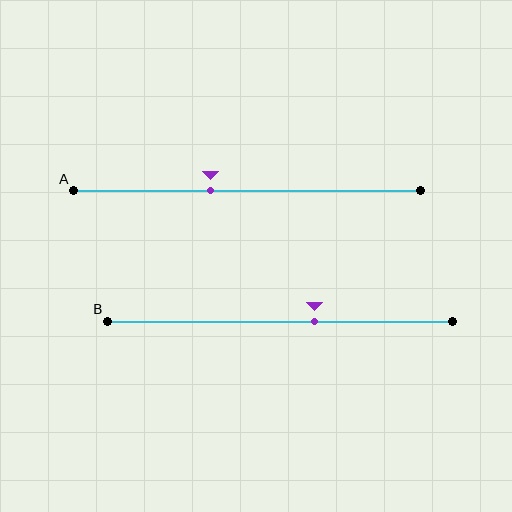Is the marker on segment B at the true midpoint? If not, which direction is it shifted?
No, the marker on segment B is shifted to the right by about 10% of the segment length.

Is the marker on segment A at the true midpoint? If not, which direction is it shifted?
No, the marker on segment A is shifted to the left by about 11% of the segment length.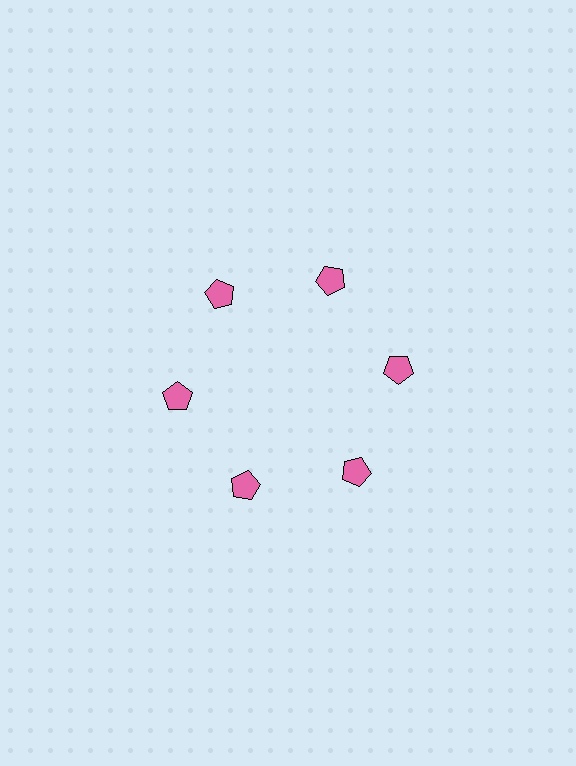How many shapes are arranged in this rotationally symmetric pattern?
There are 6 shapes, arranged in 6 groups of 1.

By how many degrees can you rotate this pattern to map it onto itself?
The pattern maps onto itself every 60 degrees of rotation.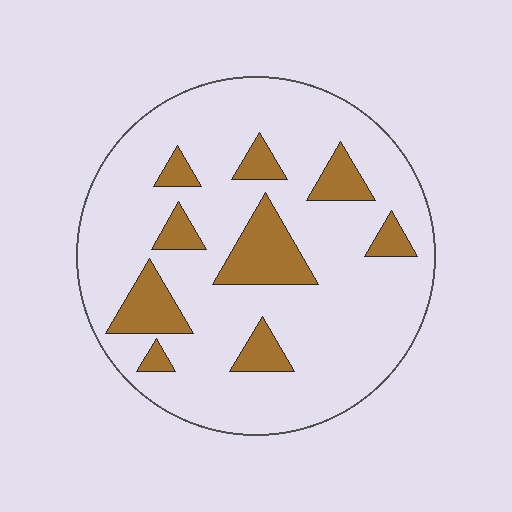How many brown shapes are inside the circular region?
9.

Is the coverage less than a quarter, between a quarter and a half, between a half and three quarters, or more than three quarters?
Less than a quarter.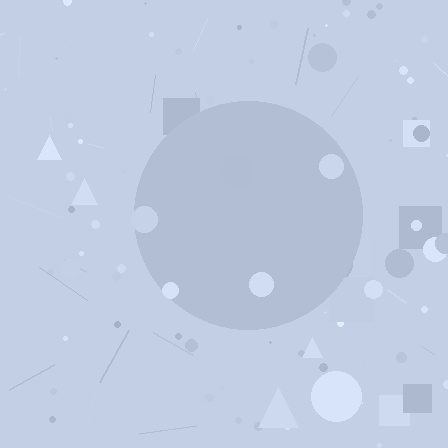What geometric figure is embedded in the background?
A circle is embedded in the background.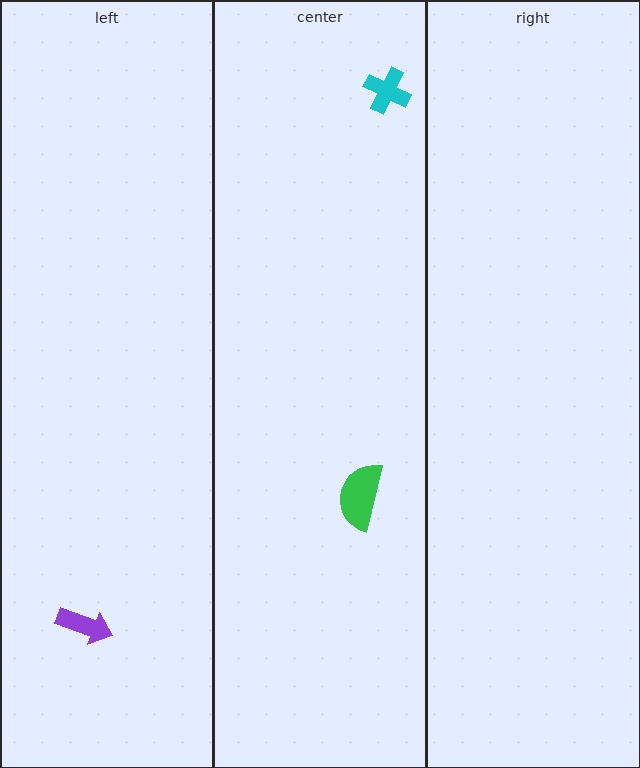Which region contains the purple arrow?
The left region.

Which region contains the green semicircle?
The center region.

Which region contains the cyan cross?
The center region.